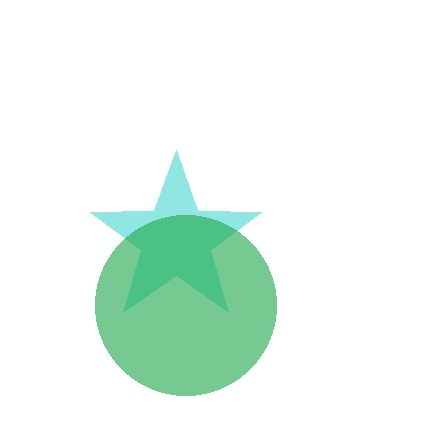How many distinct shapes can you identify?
There are 2 distinct shapes: a cyan star, a green circle.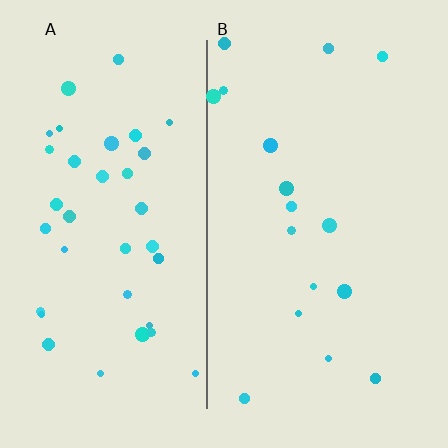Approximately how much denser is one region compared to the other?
Approximately 2.2× — region A over region B.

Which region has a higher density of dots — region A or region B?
A (the left).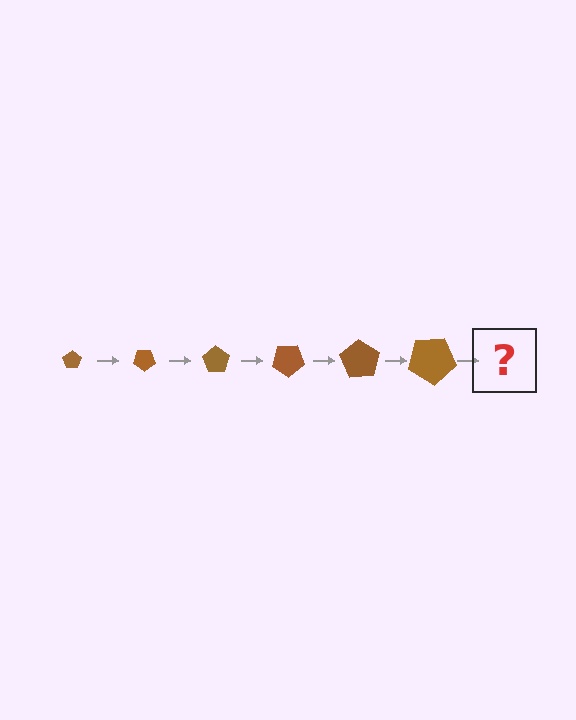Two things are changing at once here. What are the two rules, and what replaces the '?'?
The two rules are that the pentagon grows larger each step and it rotates 35 degrees each step. The '?' should be a pentagon, larger than the previous one and rotated 210 degrees from the start.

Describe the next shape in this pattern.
It should be a pentagon, larger than the previous one and rotated 210 degrees from the start.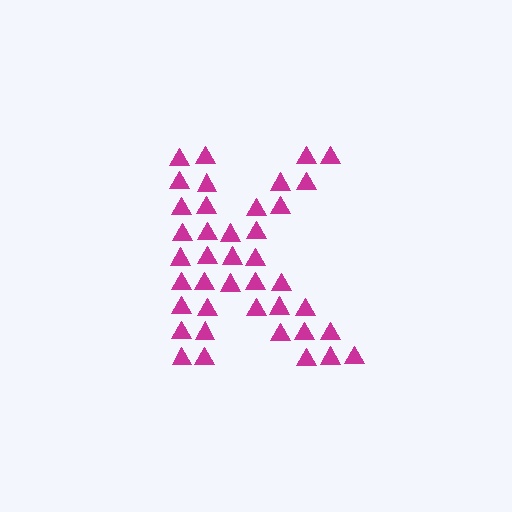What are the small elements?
The small elements are triangles.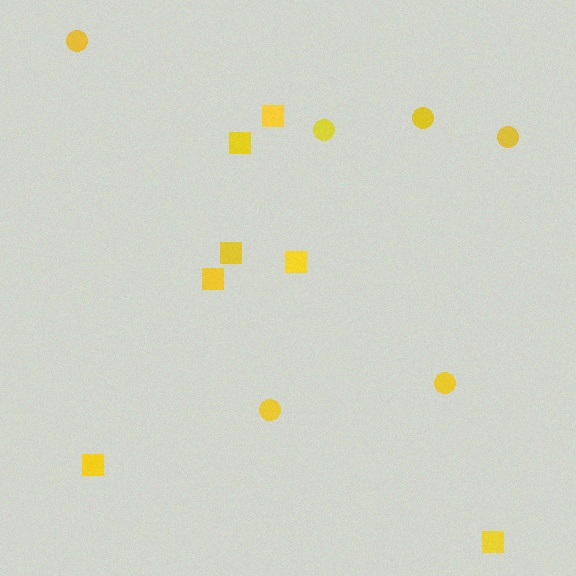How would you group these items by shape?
There are 2 groups: one group of circles (6) and one group of squares (7).